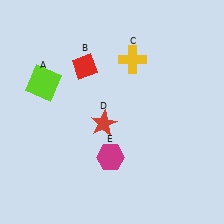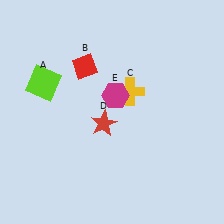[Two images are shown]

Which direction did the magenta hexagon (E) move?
The magenta hexagon (E) moved up.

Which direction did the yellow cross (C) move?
The yellow cross (C) moved down.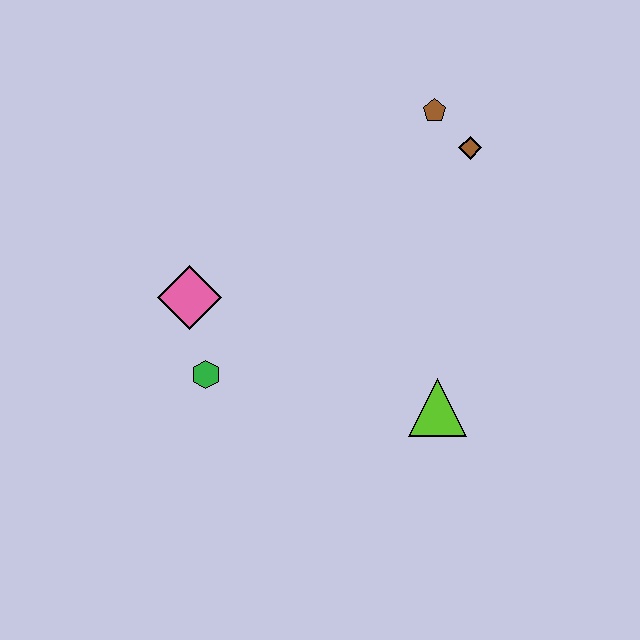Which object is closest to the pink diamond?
The green hexagon is closest to the pink diamond.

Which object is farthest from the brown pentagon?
The green hexagon is farthest from the brown pentagon.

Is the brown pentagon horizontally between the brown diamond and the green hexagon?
Yes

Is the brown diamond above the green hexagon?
Yes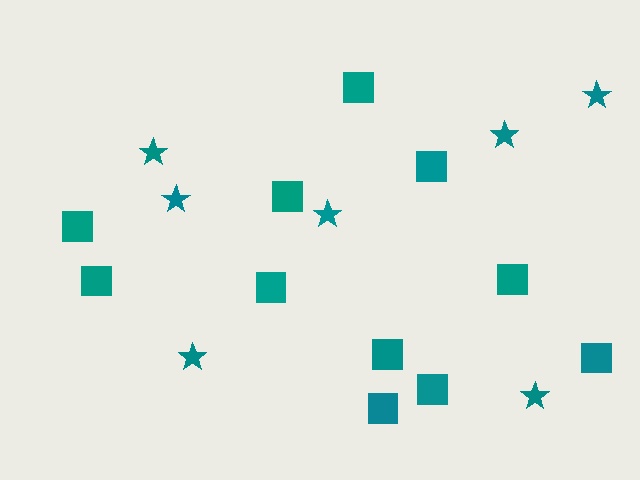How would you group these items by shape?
There are 2 groups: one group of squares (11) and one group of stars (7).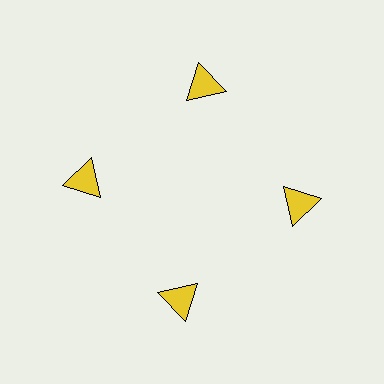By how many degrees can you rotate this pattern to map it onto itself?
The pattern maps onto itself every 90 degrees of rotation.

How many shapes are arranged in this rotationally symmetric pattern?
There are 4 shapes, arranged in 4 groups of 1.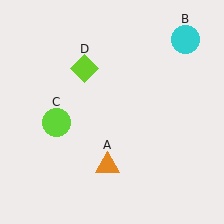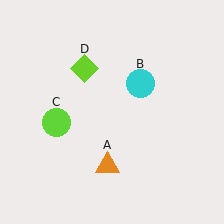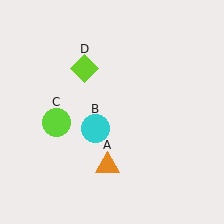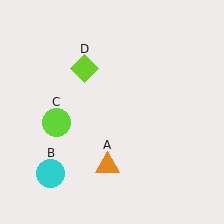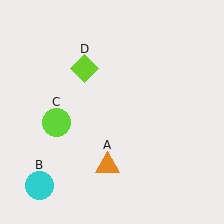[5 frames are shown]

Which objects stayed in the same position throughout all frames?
Orange triangle (object A) and lime circle (object C) and lime diamond (object D) remained stationary.